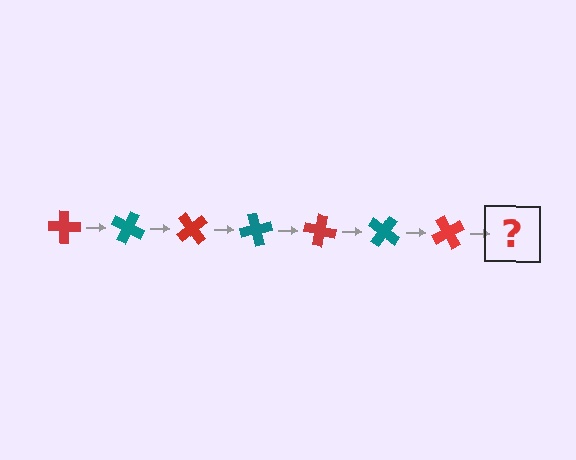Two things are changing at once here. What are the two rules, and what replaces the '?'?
The two rules are that it rotates 25 degrees each step and the color cycles through red and teal. The '?' should be a teal cross, rotated 175 degrees from the start.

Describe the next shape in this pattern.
It should be a teal cross, rotated 175 degrees from the start.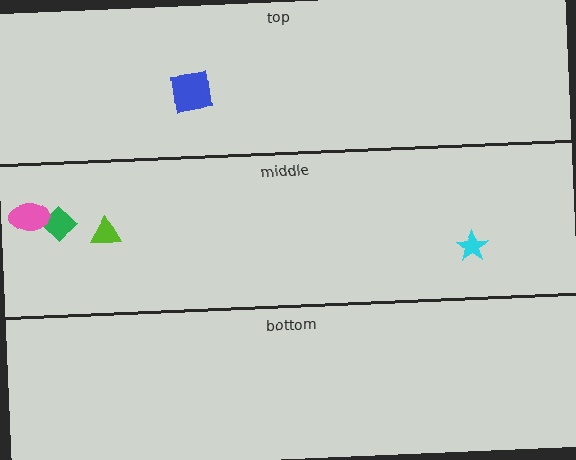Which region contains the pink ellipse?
The middle region.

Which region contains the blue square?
The top region.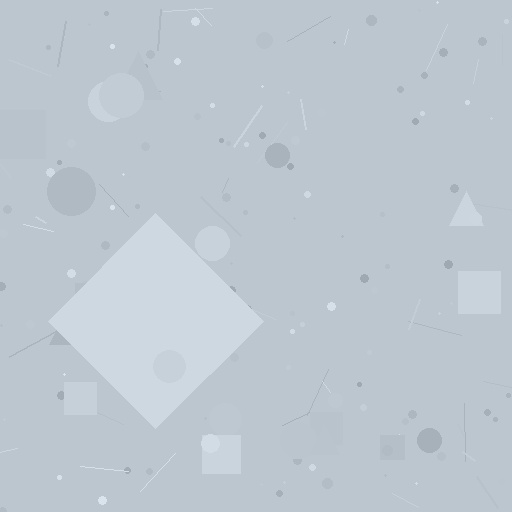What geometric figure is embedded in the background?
A diamond is embedded in the background.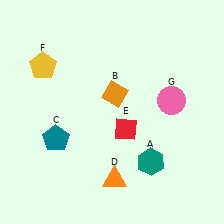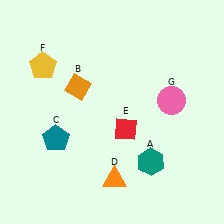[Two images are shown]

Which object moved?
The orange diamond (B) moved left.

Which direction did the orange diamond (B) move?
The orange diamond (B) moved left.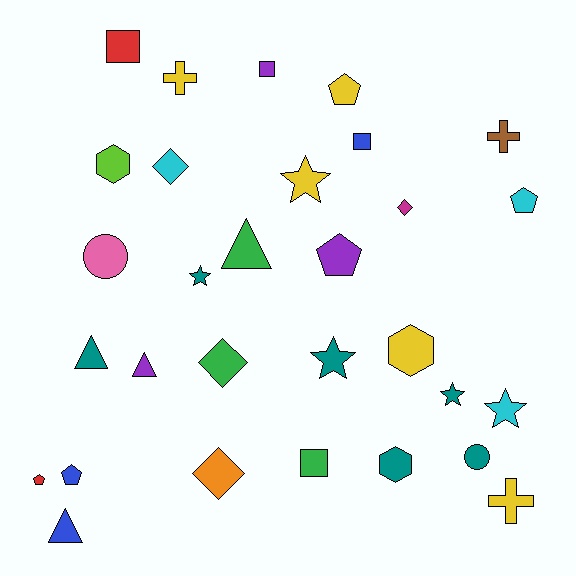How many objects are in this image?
There are 30 objects.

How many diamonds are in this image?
There are 4 diamonds.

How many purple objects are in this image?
There are 3 purple objects.